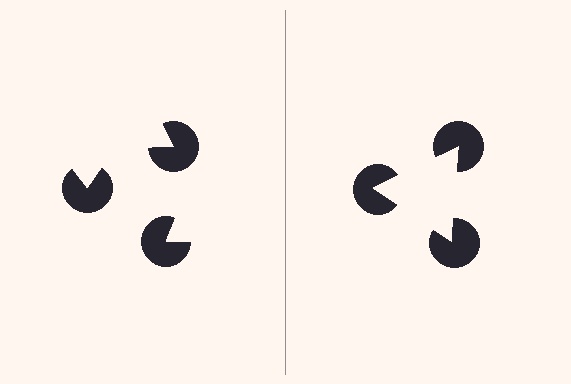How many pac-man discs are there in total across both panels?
6 — 3 on each side.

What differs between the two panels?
The pac-man discs are positioned identically on both sides; only the wedge orientations differ. On the right they align to a triangle; on the left they are misaligned.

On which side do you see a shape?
An illusory triangle appears on the right side. On the left side the wedge cuts are rotated, so no coherent shape forms.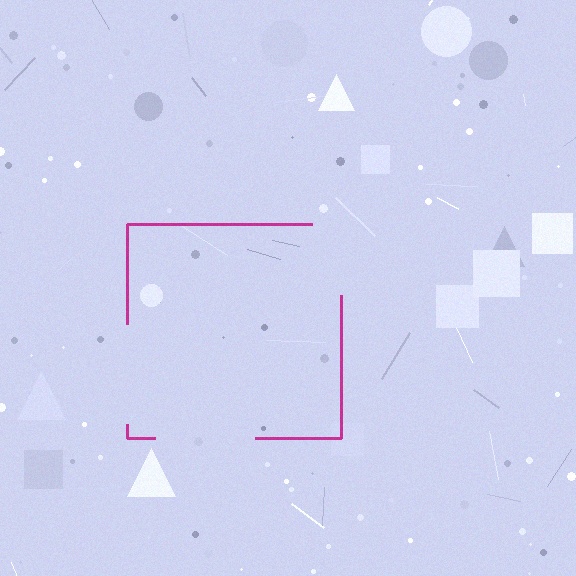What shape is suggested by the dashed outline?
The dashed outline suggests a square.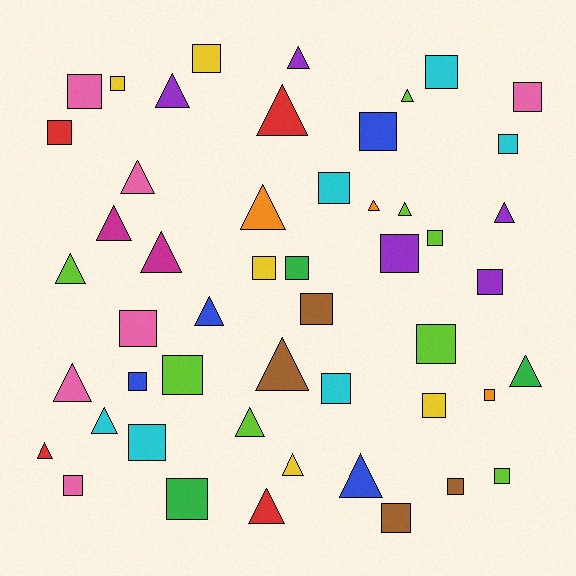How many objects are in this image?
There are 50 objects.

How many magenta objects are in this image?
There are 2 magenta objects.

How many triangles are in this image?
There are 22 triangles.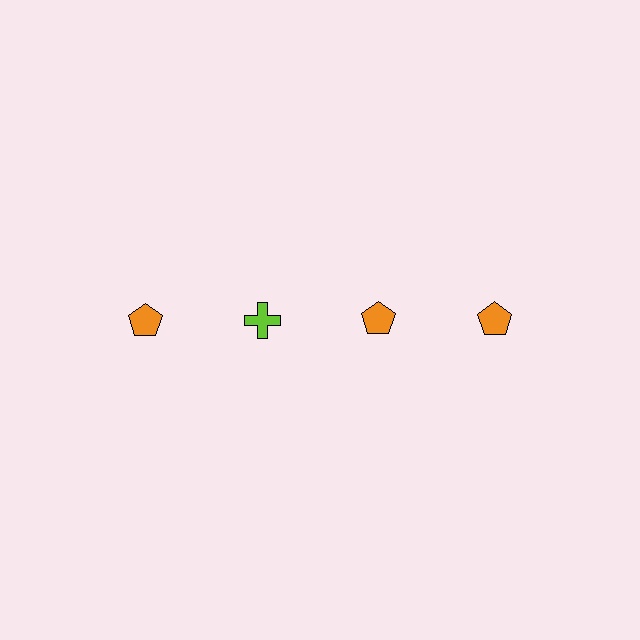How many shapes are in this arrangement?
There are 4 shapes arranged in a grid pattern.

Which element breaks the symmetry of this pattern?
The lime cross in the top row, second from left column breaks the symmetry. All other shapes are orange pentagons.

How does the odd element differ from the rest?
It differs in both color (lime instead of orange) and shape (cross instead of pentagon).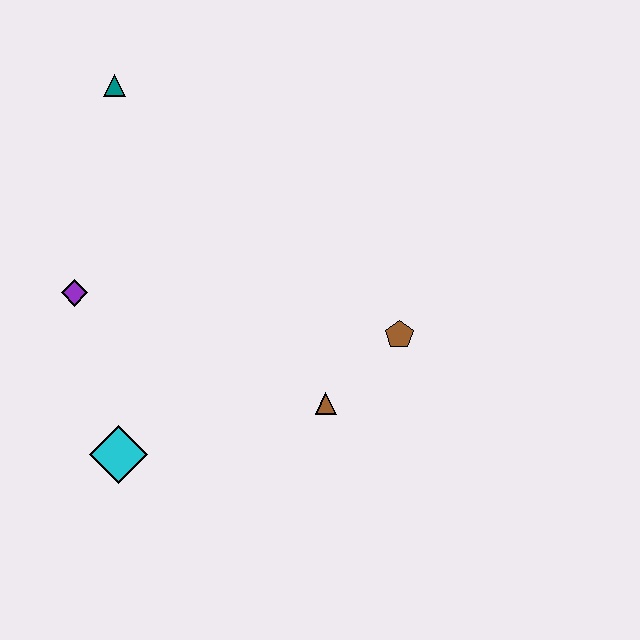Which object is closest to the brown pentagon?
The brown triangle is closest to the brown pentagon.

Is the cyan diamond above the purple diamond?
No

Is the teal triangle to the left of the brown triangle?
Yes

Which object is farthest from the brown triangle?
The teal triangle is farthest from the brown triangle.